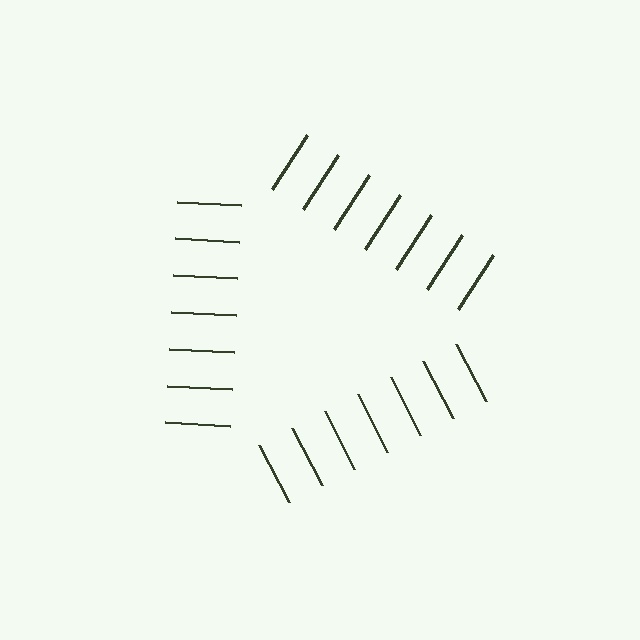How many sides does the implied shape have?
3 sides — the line-ends trace a triangle.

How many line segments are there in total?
21 — 7 along each of the 3 edges.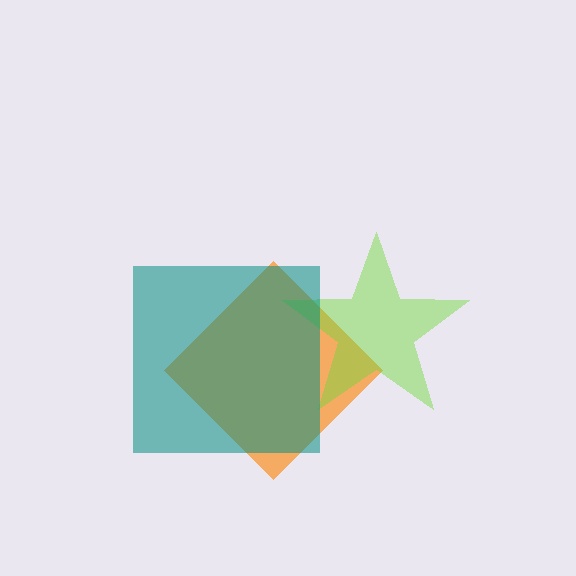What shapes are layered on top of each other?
The layered shapes are: an orange diamond, a lime star, a teal square.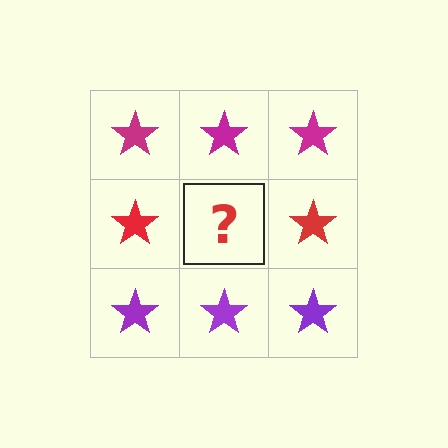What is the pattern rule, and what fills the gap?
The rule is that each row has a consistent color. The gap should be filled with a red star.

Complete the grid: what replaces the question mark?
The question mark should be replaced with a red star.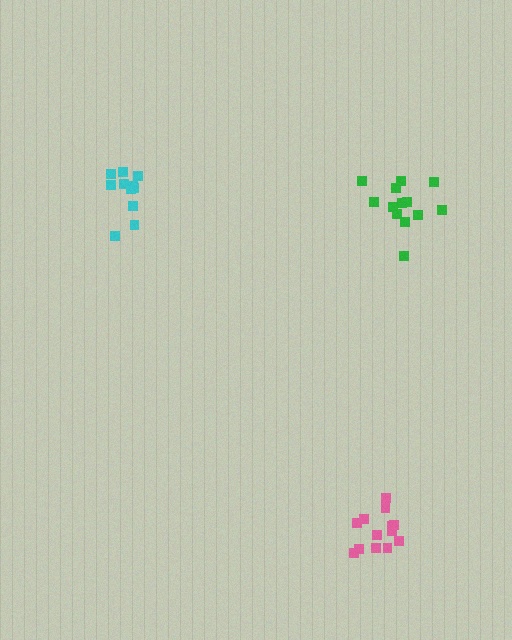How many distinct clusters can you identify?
There are 3 distinct clusters.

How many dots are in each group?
Group 1: 13 dots, Group 2: 11 dots, Group 3: 13 dots (37 total).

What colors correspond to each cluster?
The clusters are colored: pink, cyan, green.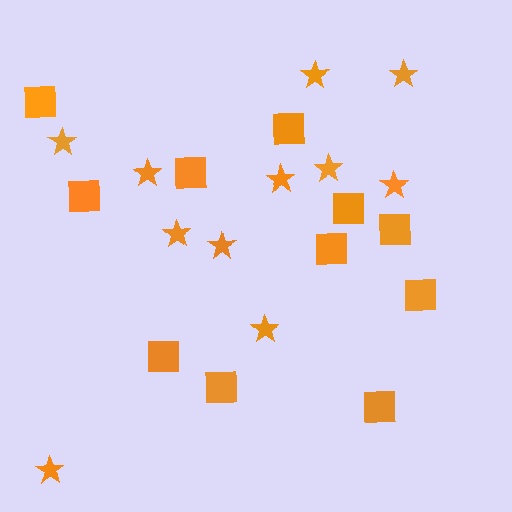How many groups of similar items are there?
There are 2 groups: one group of stars (11) and one group of squares (11).